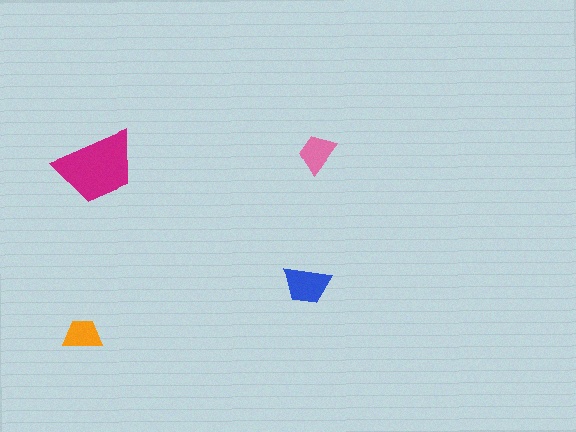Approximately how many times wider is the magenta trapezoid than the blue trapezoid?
About 1.5 times wider.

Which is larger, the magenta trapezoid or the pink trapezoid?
The magenta one.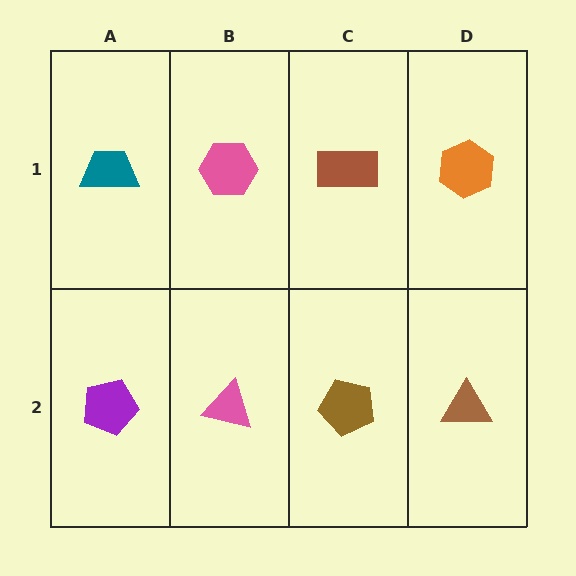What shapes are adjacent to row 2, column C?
A brown rectangle (row 1, column C), a pink triangle (row 2, column B), a brown triangle (row 2, column D).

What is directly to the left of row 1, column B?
A teal trapezoid.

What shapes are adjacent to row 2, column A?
A teal trapezoid (row 1, column A), a pink triangle (row 2, column B).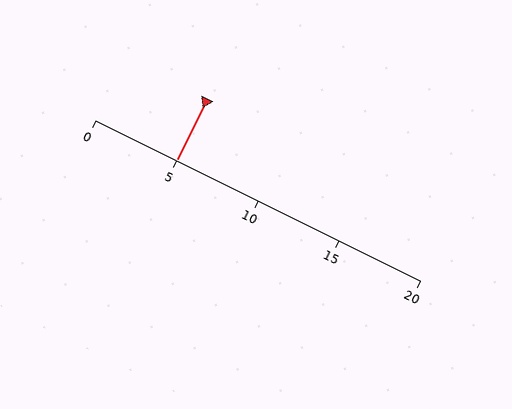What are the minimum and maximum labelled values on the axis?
The axis runs from 0 to 20.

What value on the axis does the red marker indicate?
The marker indicates approximately 5.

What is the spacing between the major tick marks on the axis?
The major ticks are spaced 5 apart.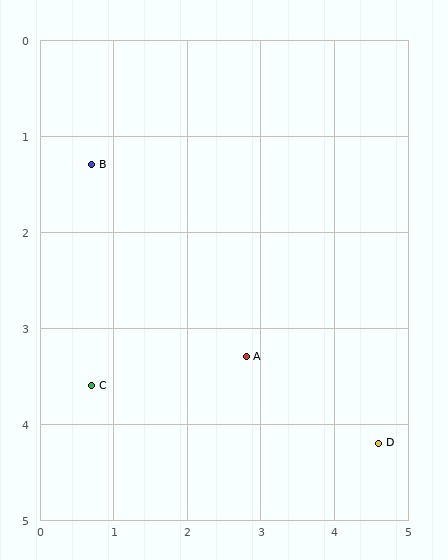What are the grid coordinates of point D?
Point D is at approximately (4.6, 4.2).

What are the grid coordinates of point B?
Point B is at approximately (0.7, 1.3).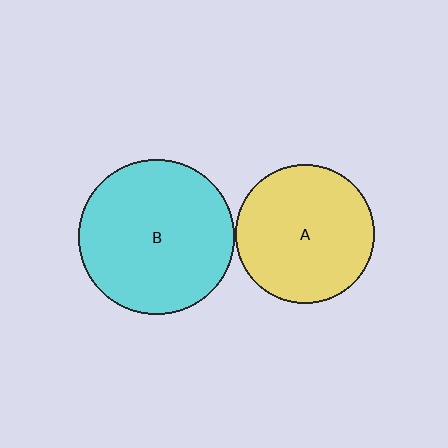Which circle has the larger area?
Circle B (cyan).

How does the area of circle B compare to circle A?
Approximately 1.3 times.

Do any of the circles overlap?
No, none of the circles overlap.